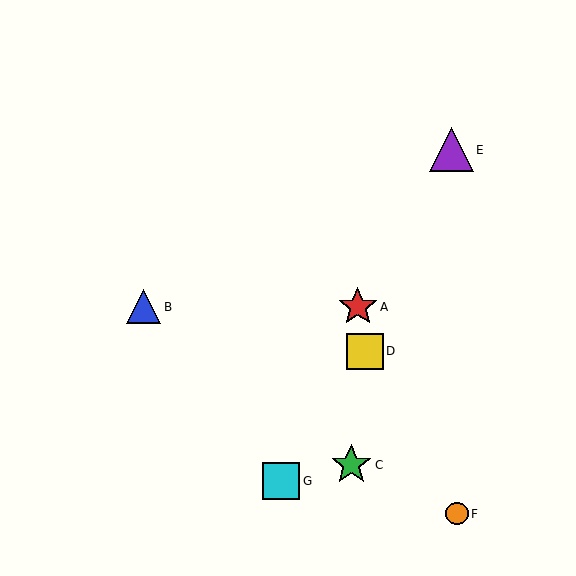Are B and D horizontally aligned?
No, B is at y≈307 and D is at y≈351.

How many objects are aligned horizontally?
2 objects (A, B) are aligned horizontally.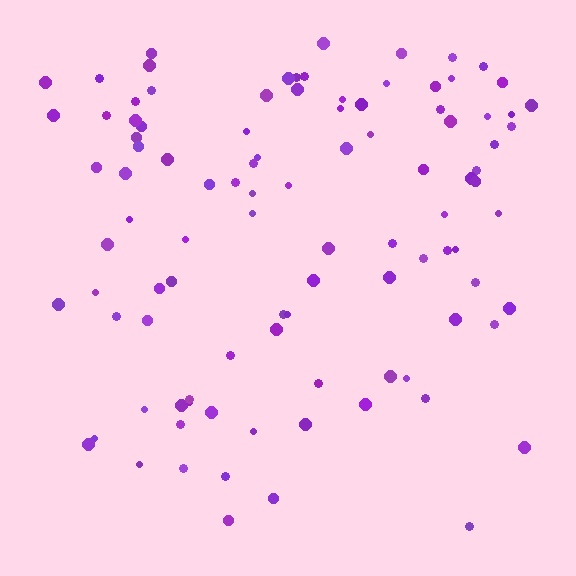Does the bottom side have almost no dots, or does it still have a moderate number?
Still a moderate number, just noticeably fewer than the top.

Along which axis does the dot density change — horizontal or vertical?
Vertical.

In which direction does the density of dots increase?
From bottom to top, with the top side densest.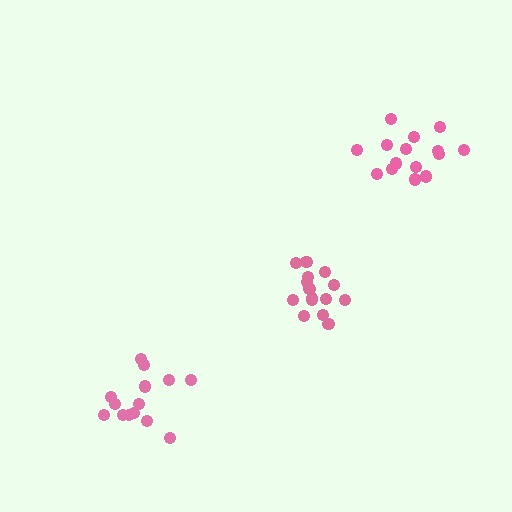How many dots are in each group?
Group 1: 16 dots, Group 2: 14 dots, Group 3: 15 dots (45 total).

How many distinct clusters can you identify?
There are 3 distinct clusters.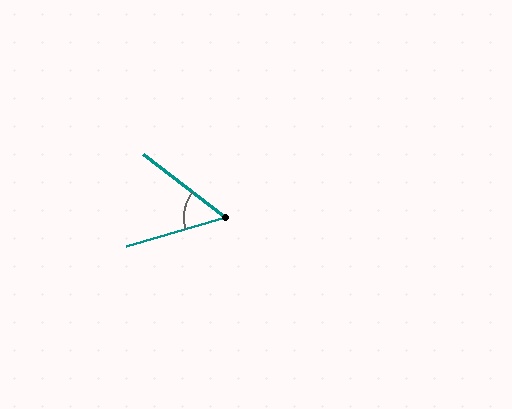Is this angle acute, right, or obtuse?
It is acute.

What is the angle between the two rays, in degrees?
Approximately 53 degrees.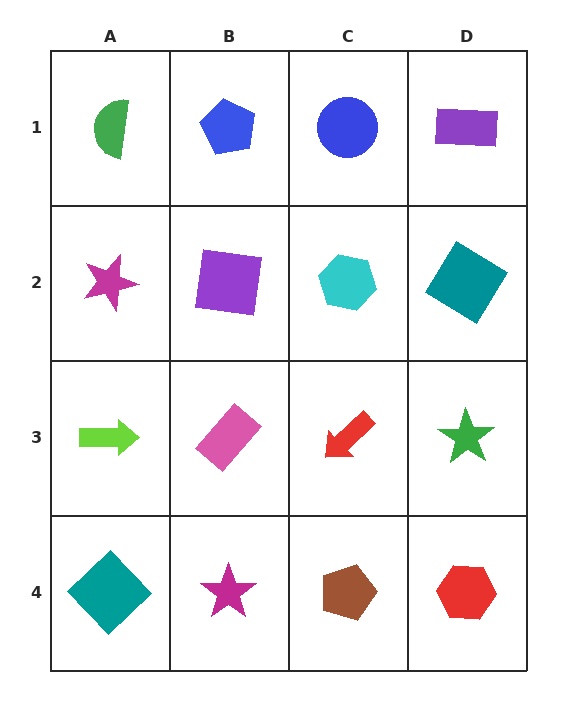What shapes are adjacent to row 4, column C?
A red arrow (row 3, column C), a magenta star (row 4, column B), a red hexagon (row 4, column D).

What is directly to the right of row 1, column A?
A blue pentagon.